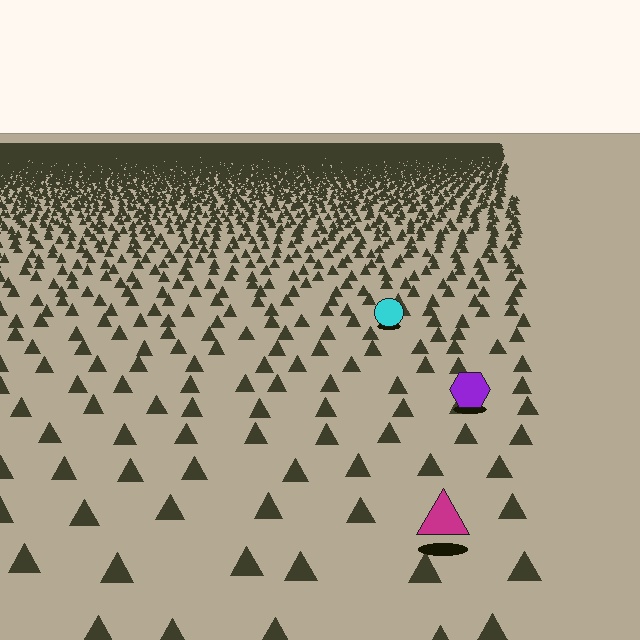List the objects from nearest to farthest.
From nearest to farthest: the magenta triangle, the purple hexagon, the cyan circle.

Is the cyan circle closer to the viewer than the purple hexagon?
No. The purple hexagon is closer — you can tell from the texture gradient: the ground texture is coarser near it.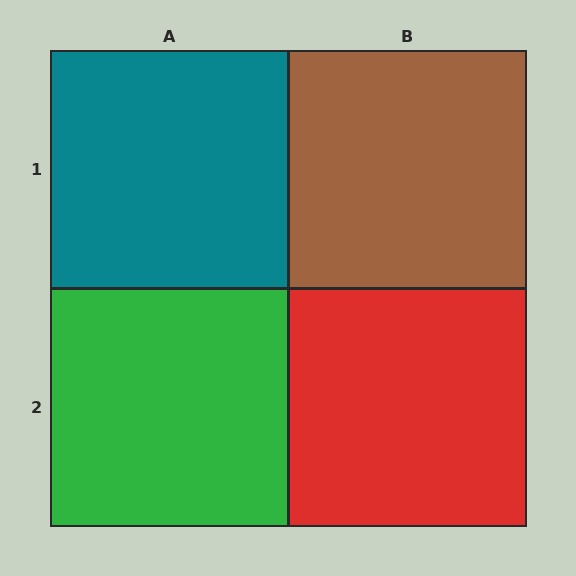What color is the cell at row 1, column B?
Brown.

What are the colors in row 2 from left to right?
Green, red.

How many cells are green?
1 cell is green.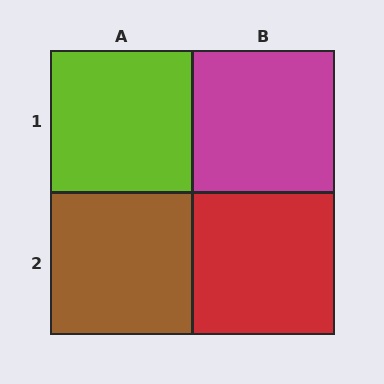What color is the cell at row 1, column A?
Lime.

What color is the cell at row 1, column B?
Magenta.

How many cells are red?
1 cell is red.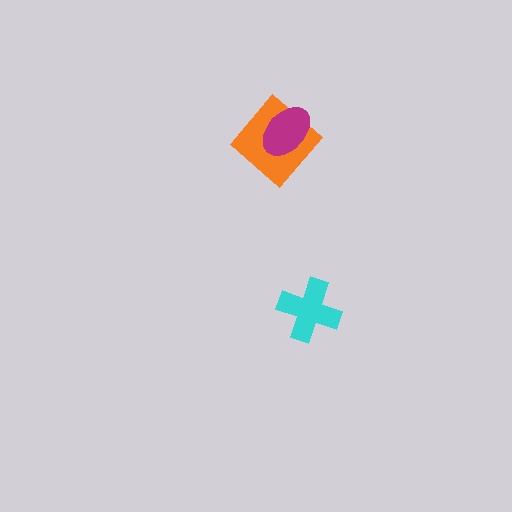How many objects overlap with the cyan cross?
0 objects overlap with the cyan cross.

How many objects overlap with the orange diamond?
1 object overlaps with the orange diamond.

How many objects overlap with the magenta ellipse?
1 object overlaps with the magenta ellipse.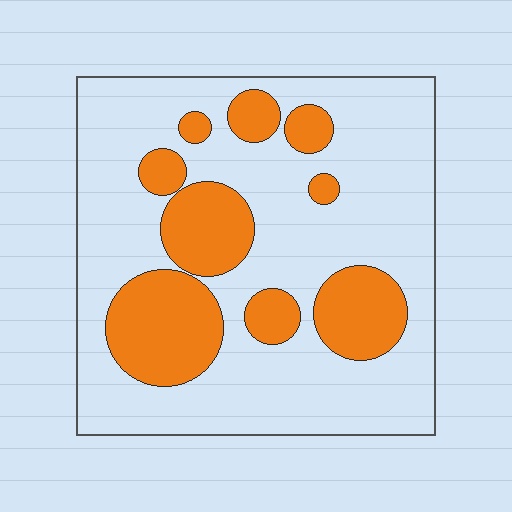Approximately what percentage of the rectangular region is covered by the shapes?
Approximately 25%.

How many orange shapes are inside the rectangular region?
9.